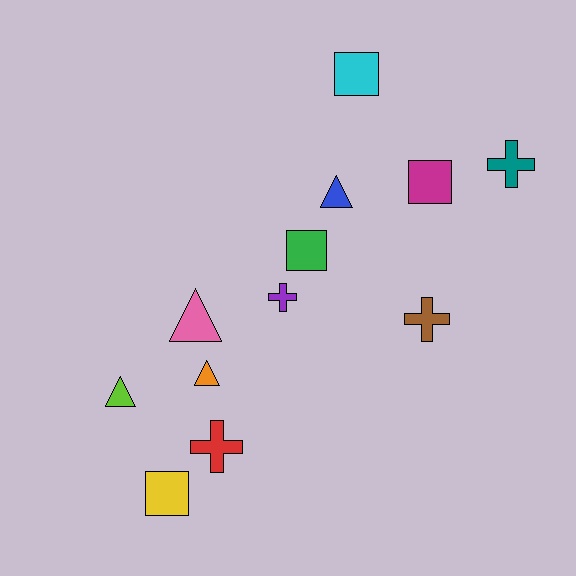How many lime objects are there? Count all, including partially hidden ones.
There is 1 lime object.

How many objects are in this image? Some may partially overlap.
There are 12 objects.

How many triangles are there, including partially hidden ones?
There are 4 triangles.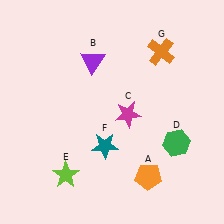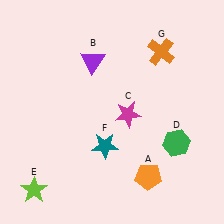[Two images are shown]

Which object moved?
The lime star (E) moved left.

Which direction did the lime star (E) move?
The lime star (E) moved left.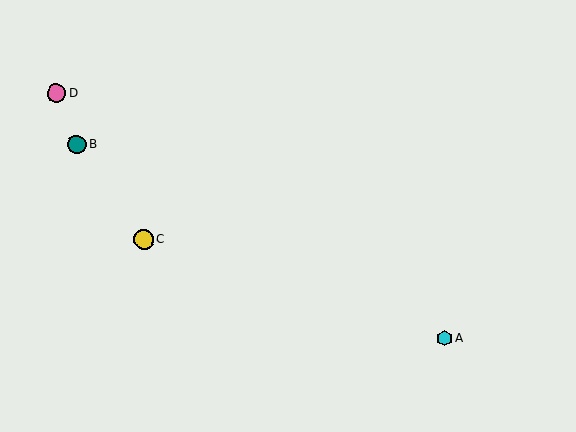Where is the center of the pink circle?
The center of the pink circle is at (56, 93).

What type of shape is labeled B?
Shape B is a teal circle.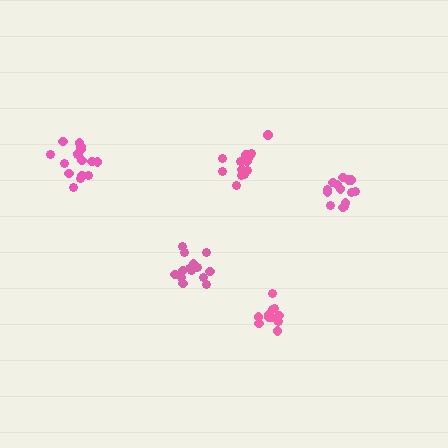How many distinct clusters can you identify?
There are 5 distinct clusters.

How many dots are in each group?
Group 1: 13 dots, Group 2: 14 dots, Group 3: 16 dots, Group 4: 12 dots, Group 5: 15 dots (70 total).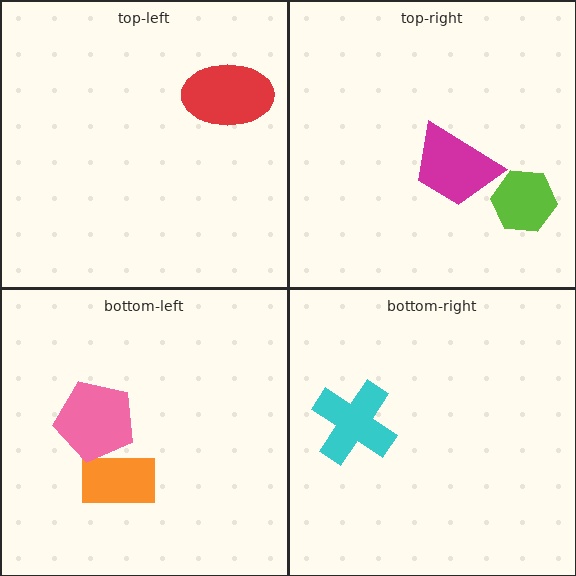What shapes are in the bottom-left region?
The orange rectangle, the pink pentagon.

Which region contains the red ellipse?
The top-left region.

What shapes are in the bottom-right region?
The cyan cross.